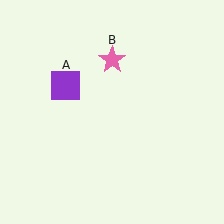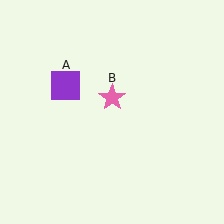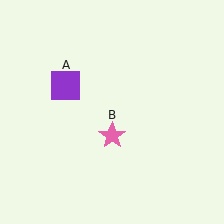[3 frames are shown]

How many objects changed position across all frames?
1 object changed position: pink star (object B).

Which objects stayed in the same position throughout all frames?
Purple square (object A) remained stationary.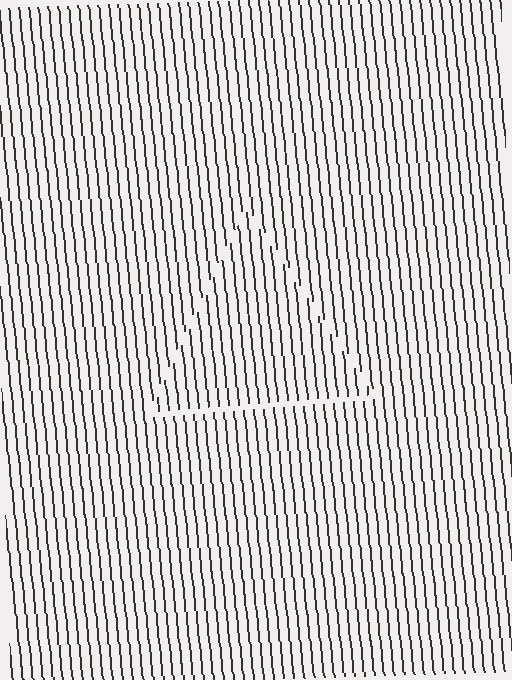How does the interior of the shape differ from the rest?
The interior of the shape contains the same grating, shifted by half a period — the contour is defined by the phase discontinuity where line-ends from the inner and outer gratings abut.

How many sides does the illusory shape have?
3 sides — the line-ends trace a triangle.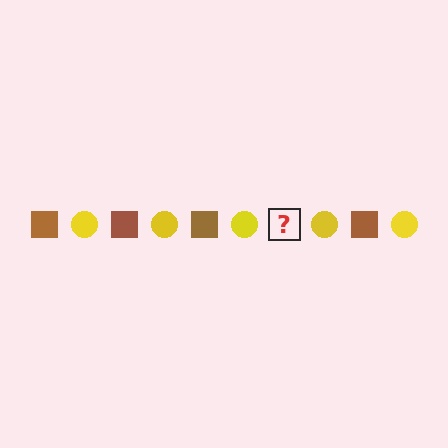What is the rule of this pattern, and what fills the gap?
The rule is that the pattern alternates between brown square and yellow circle. The gap should be filled with a brown square.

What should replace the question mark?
The question mark should be replaced with a brown square.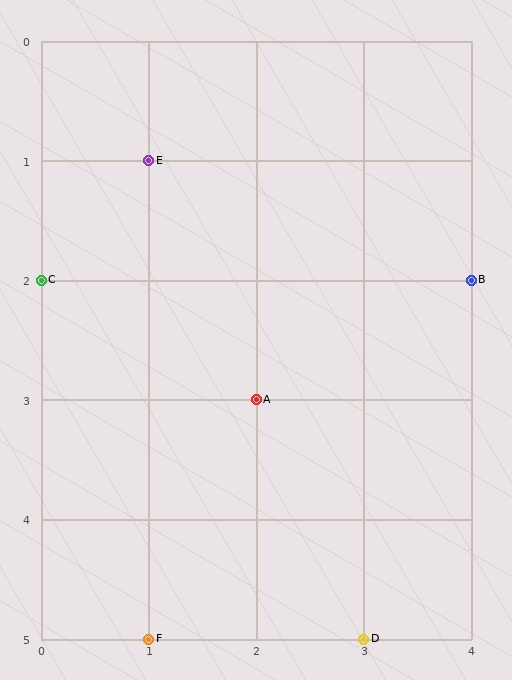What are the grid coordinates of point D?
Point D is at grid coordinates (3, 5).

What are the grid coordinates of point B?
Point B is at grid coordinates (4, 2).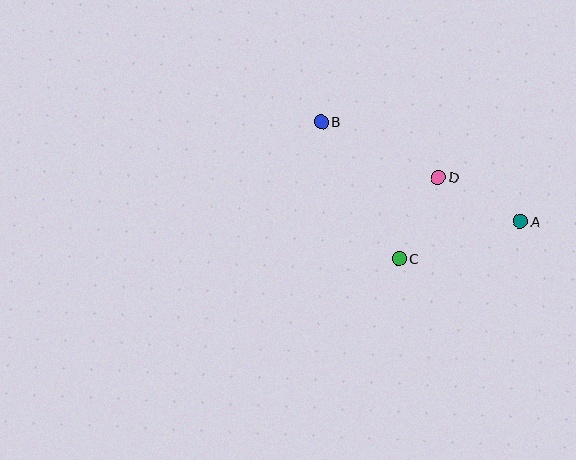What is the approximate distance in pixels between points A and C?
The distance between A and C is approximately 127 pixels.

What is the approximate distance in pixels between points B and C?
The distance between B and C is approximately 157 pixels.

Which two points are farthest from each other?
Points A and B are farthest from each other.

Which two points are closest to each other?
Points C and D are closest to each other.